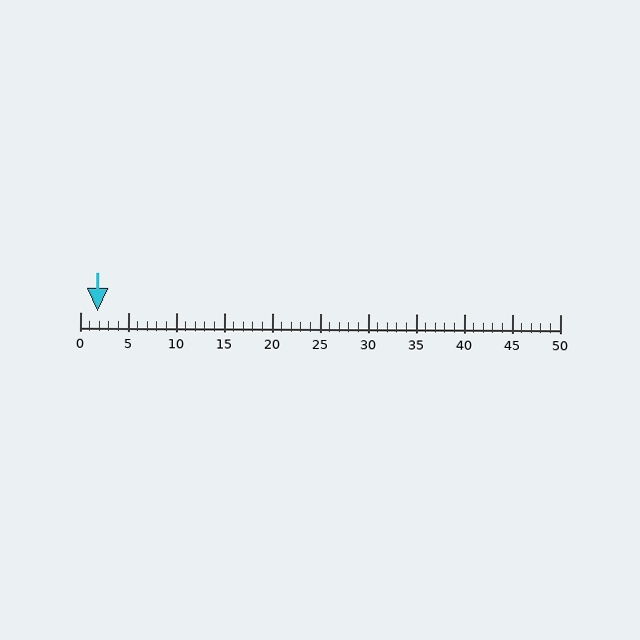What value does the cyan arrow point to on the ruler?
The cyan arrow points to approximately 2.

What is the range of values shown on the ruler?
The ruler shows values from 0 to 50.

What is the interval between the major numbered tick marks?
The major tick marks are spaced 5 units apart.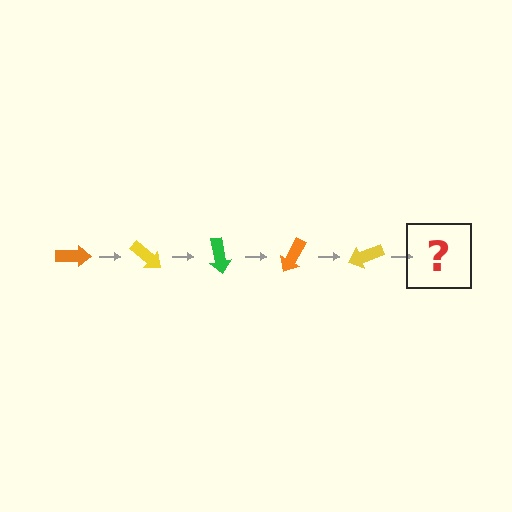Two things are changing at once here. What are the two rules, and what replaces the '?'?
The two rules are that it rotates 40 degrees each step and the color cycles through orange, yellow, and green. The '?' should be a green arrow, rotated 200 degrees from the start.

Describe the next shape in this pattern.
It should be a green arrow, rotated 200 degrees from the start.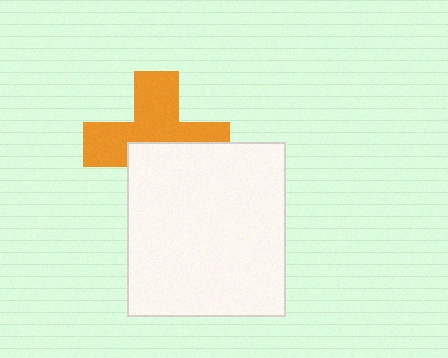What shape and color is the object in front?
The object in front is a white rectangle.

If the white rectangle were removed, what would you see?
You would see the complete orange cross.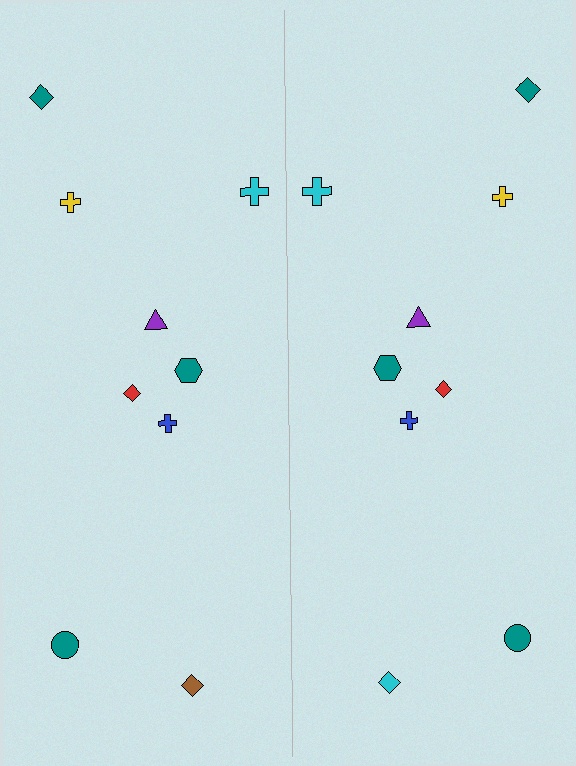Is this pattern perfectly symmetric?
No, the pattern is not perfectly symmetric. The cyan diamond on the right side breaks the symmetry — its mirror counterpart is brown.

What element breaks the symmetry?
The cyan diamond on the right side breaks the symmetry — its mirror counterpart is brown.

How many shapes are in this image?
There are 18 shapes in this image.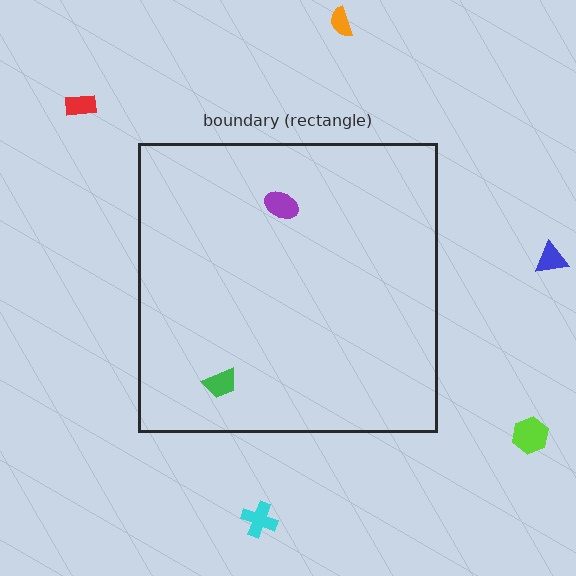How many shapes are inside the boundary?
2 inside, 5 outside.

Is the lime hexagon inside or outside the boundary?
Outside.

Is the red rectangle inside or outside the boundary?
Outside.